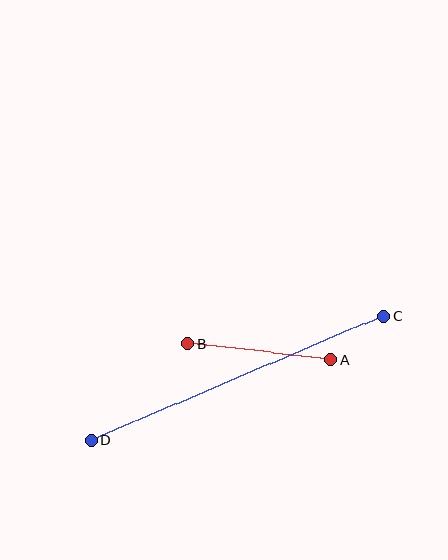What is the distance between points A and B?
The distance is approximately 144 pixels.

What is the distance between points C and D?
The distance is approximately 317 pixels.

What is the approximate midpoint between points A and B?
The midpoint is at approximately (259, 352) pixels.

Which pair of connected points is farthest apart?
Points C and D are farthest apart.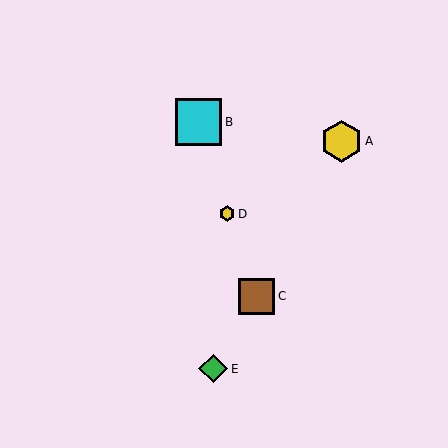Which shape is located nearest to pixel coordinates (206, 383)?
The green diamond (labeled E) at (213, 369) is nearest to that location.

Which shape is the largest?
The cyan square (labeled B) is the largest.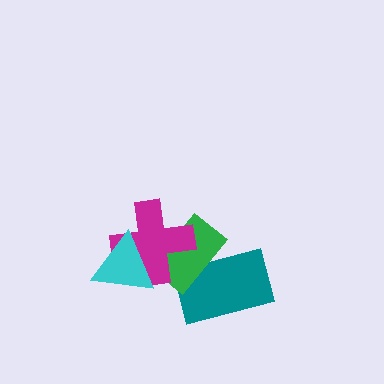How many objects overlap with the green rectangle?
2 objects overlap with the green rectangle.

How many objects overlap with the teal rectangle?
1 object overlaps with the teal rectangle.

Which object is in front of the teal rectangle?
The green rectangle is in front of the teal rectangle.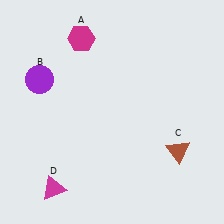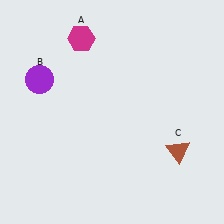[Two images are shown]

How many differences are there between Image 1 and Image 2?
There is 1 difference between the two images.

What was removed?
The magenta triangle (D) was removed in Image 2.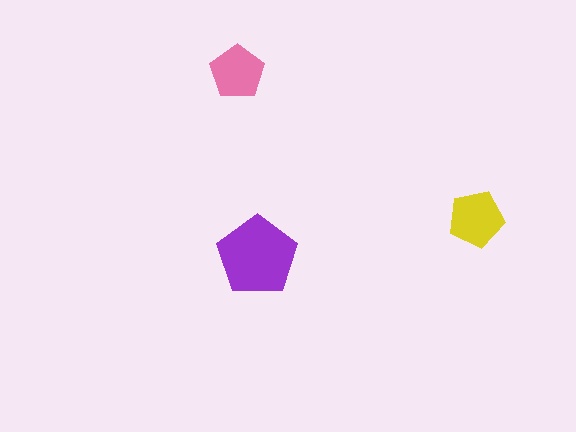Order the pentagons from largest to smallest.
the purple one, the yellow one, the pink one.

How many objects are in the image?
There are 3 objects in the image.